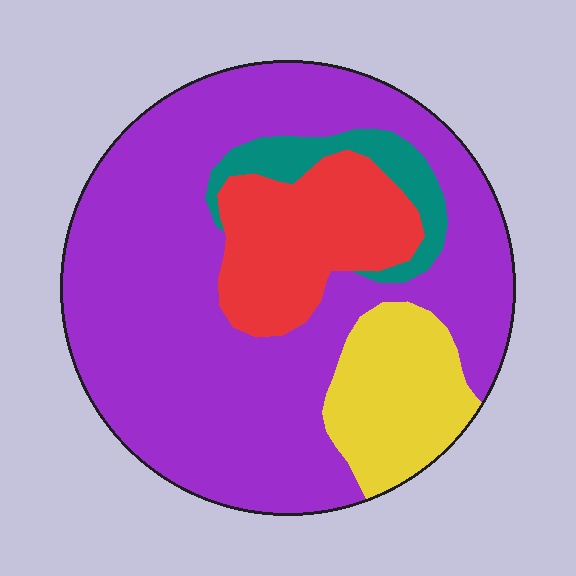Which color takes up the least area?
Teal, at roughly 5%.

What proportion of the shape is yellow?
Yellow takes up less than a sixth of the shape.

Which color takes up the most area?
Purple, at roughly 65%.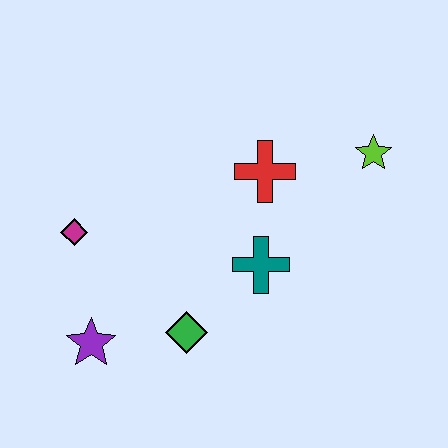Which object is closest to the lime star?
The red cross is closest to the lime star.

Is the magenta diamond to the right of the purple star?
No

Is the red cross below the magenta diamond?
No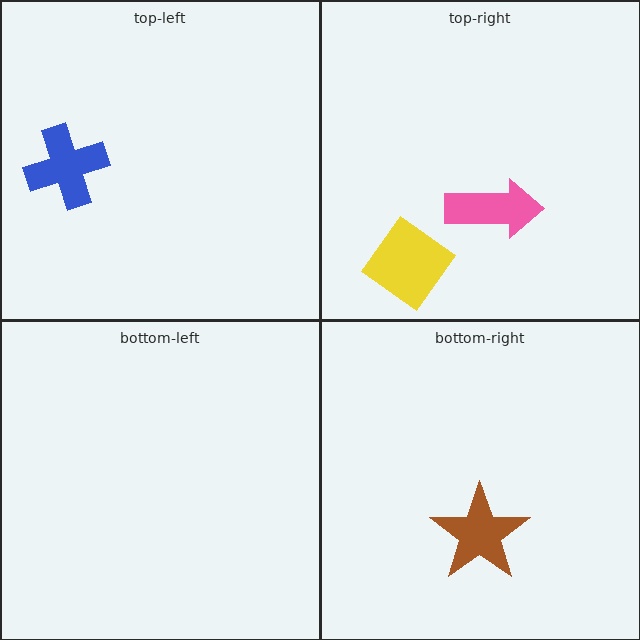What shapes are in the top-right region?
The pink arrow, the yellow diamond.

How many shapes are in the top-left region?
1.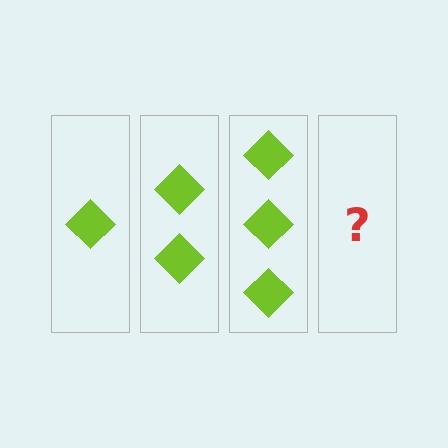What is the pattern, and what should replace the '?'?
The pattern is that each step adds one more diamond. The '?' should be 4 diamonds.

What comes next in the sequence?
The next element should be 4 diamonds.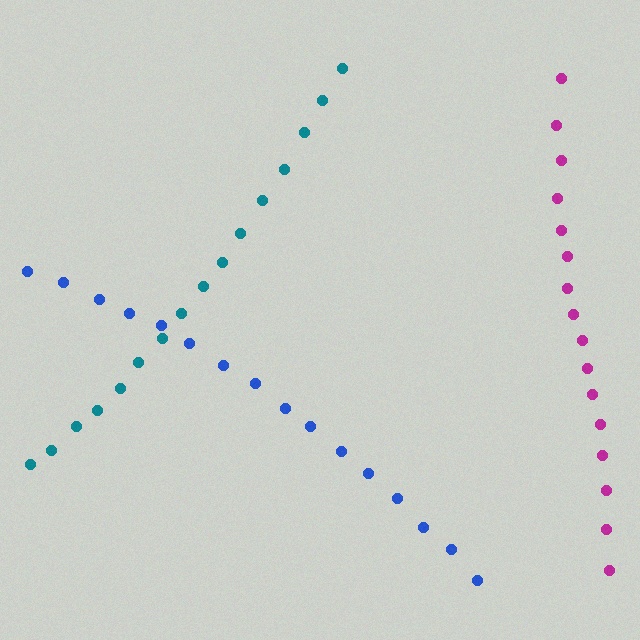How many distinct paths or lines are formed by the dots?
There are 3 distinct paths.